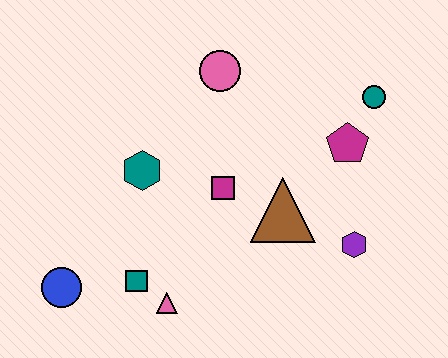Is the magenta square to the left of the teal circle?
Yes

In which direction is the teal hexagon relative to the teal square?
The teal hexagon is above the teal square.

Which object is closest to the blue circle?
The teal square is closest to the blue circle.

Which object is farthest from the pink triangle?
The teal circle is farthest from the pink triangle.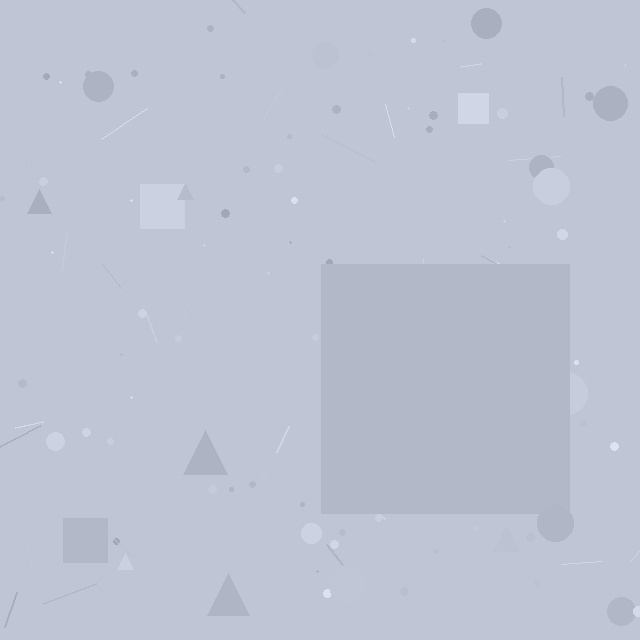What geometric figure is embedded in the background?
A square is embedded in the background.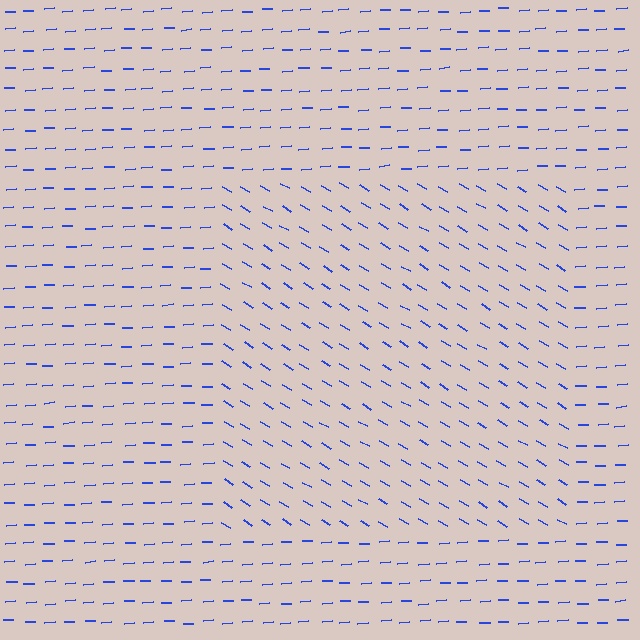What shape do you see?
I see a rectangle.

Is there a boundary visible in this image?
Yes, there is a texture boundary formed by a change in line orientation.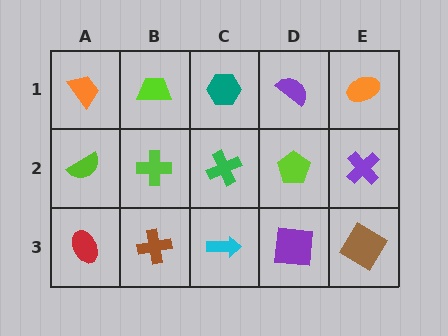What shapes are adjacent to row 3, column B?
A lime cross (row 2, column B), a red ellipse (row 3, column A), a cyan arrow (row 3, column C).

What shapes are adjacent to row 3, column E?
A purple cross (row 2, column E), a purple square (row 3, column D).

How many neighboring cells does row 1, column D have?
3.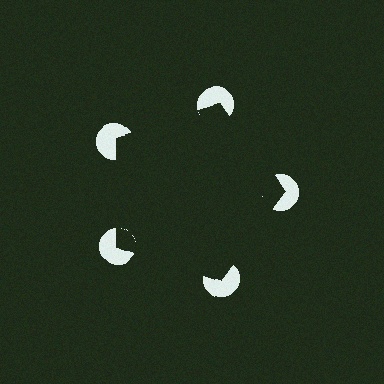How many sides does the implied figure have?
5 sides.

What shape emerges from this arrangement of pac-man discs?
An illusory pentagon — its edges are inferred from the aligned wedge cuts in the pac-man discs, not physically drawn.